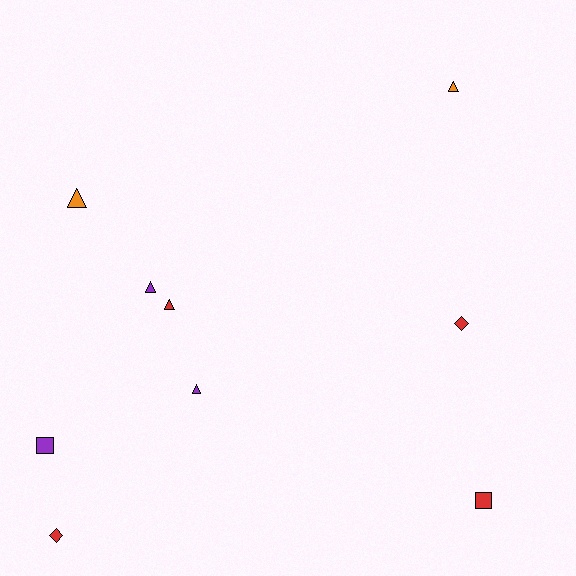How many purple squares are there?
There is 1 purple square.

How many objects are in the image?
There are 9 objects.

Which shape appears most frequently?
Triangle, with 5 objects.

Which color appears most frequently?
Red, with 4 objects.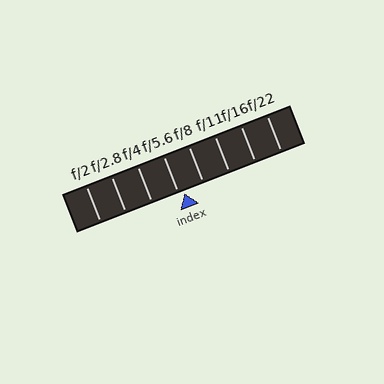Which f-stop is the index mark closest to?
The index mark is closest to f/5.6.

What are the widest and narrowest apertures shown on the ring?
The widest aperture shown is f/2 and the narrowest is f/22.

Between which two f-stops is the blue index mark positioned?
The index mark is between f/5.6 and f/8.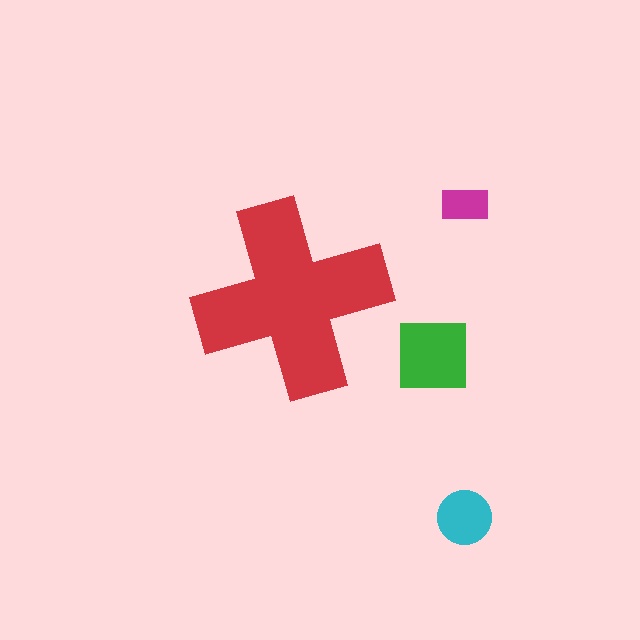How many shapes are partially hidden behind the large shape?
0 shapes are partially hidden.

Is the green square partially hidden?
No, the green square is fully visible.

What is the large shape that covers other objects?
A red cross.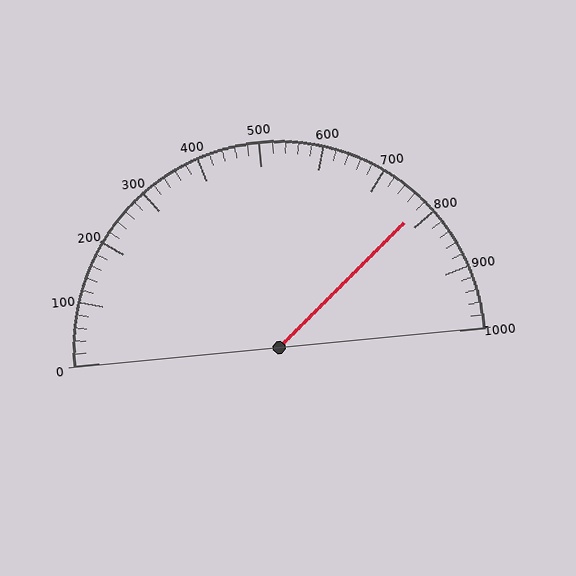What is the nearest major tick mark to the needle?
The nearest major tick mark is 800.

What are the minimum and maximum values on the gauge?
The gauge ranges from 0 to 1000.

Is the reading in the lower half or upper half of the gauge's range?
The reading is in the upper half of the range (0 to 1000).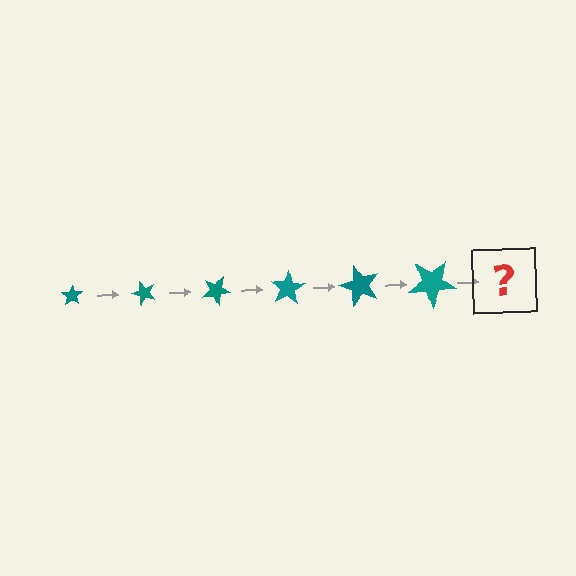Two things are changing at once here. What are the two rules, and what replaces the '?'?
The two rules are that the star grows larger each step and it rotates 50 degrees each step. The '?' should be a star, larger than the previous one and rotated 300 degrees from the start.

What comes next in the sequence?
The next element should be a star, larger than the previous one and rotated 300 degrees from the start.